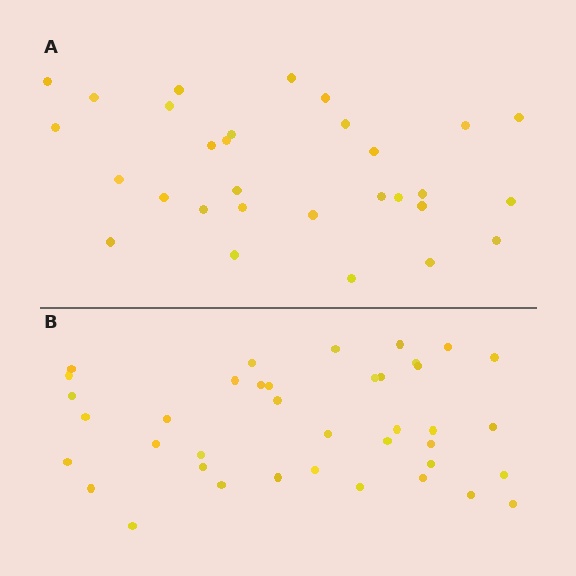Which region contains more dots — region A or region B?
Region B (the bottom region) has more dots.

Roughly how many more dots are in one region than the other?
Region B has roughly 8 or so more dots than region A.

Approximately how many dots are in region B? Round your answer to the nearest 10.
About 40 dots. (The exact count is 39, which rounds to 40.)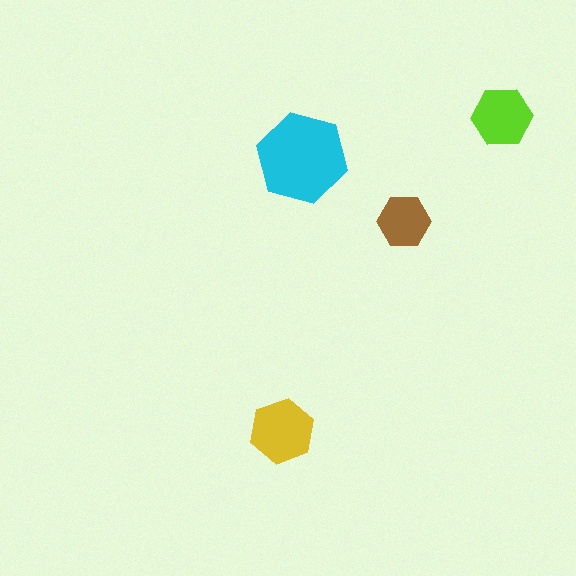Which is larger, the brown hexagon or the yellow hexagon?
The yellow one.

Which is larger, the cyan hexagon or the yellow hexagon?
The cyan one.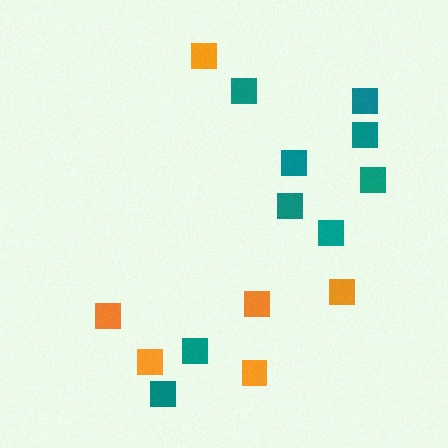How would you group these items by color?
There are 2 groups: one group of orange squares (6) and one group of teal squares (9).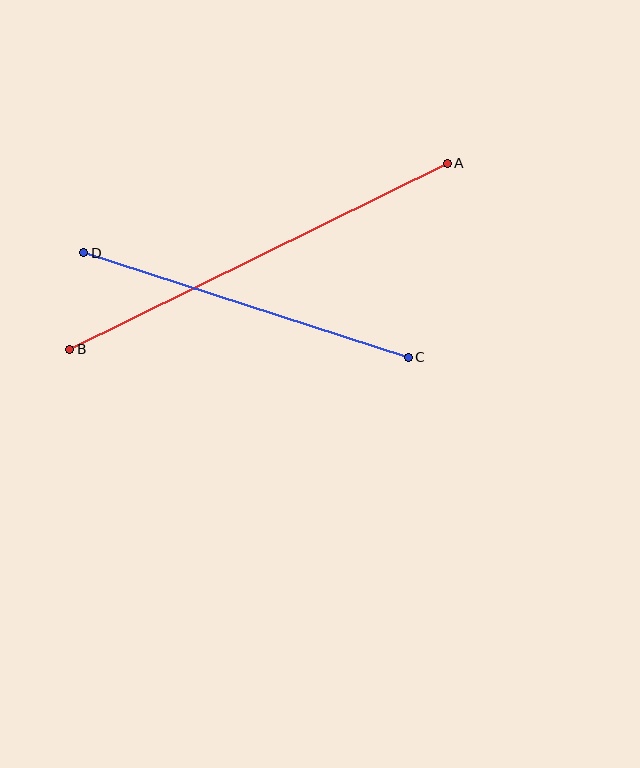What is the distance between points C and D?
The distance is approximately 341 pixels.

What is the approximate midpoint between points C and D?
The midpoint is at approximately (246, 305) pixels.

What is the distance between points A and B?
The distance is approximately 421 pixels.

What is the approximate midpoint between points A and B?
The midpoint is at approximately (259, 256) pixels.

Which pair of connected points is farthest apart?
Points A and B are farthest apart.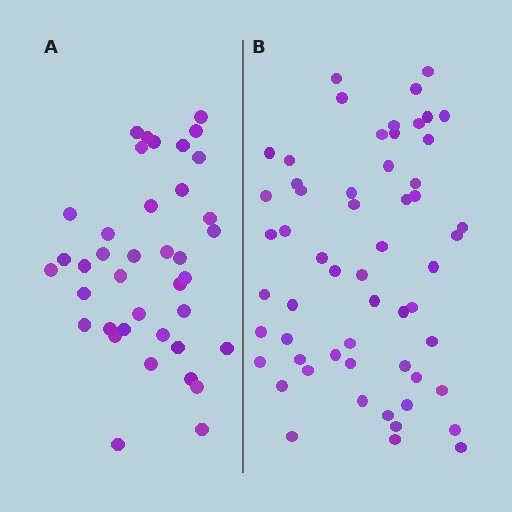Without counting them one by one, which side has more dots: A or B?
Region B (the right region) has more dots.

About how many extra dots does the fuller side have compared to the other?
Region B has approximately 20 more dots than region A.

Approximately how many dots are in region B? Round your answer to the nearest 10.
About 60 dots. (The exact count is 57, which rounds to 60.)